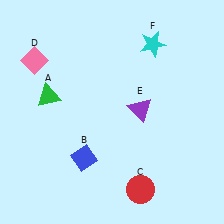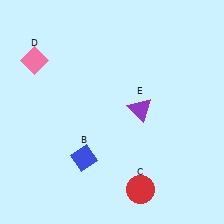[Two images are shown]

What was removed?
The cyan star (F), the green triangle (A) were removed in Image 2.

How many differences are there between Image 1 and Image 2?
There are 2 differences between the two images.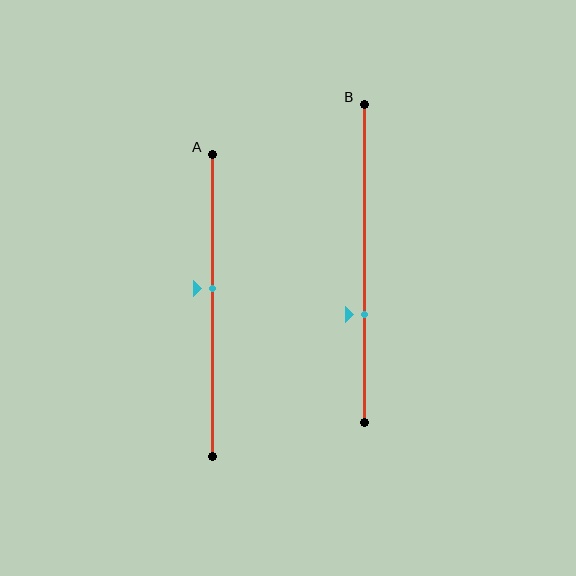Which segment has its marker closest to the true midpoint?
Segment A has its marker closest to the true midpoint.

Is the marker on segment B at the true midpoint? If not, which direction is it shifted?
No, the marker on segment B is shifted downward by about 16% of the segment length.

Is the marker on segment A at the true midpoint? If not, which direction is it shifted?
No, the marker on segment A is shifted upward by about 6% of the segment length.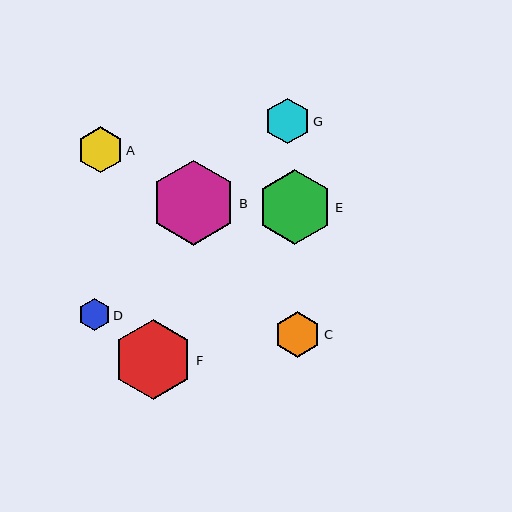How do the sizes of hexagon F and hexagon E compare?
Hexagon F and hexagon E are approximately the same size.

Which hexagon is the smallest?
Hexagon D is the smallest with a size of approximately 32 pixels.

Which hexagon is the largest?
Hexagon B is the largest with a size of approximately 85 pixels.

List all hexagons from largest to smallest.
From largest to smallest: B, F, E, A, C, G, D.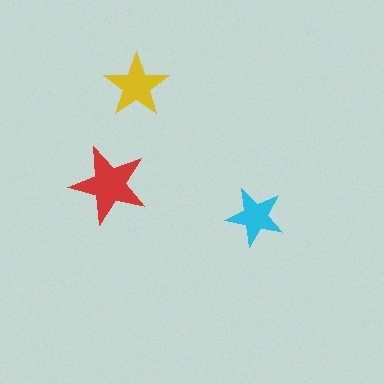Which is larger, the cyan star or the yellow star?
The yellow one.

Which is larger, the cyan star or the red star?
The red one.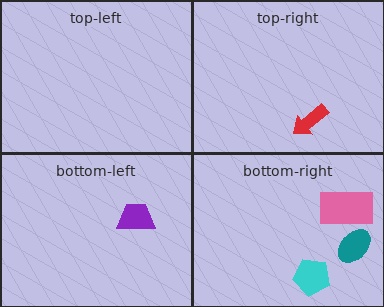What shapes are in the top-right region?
The red arrow.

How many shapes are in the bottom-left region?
1.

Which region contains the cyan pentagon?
The bottom-right region.